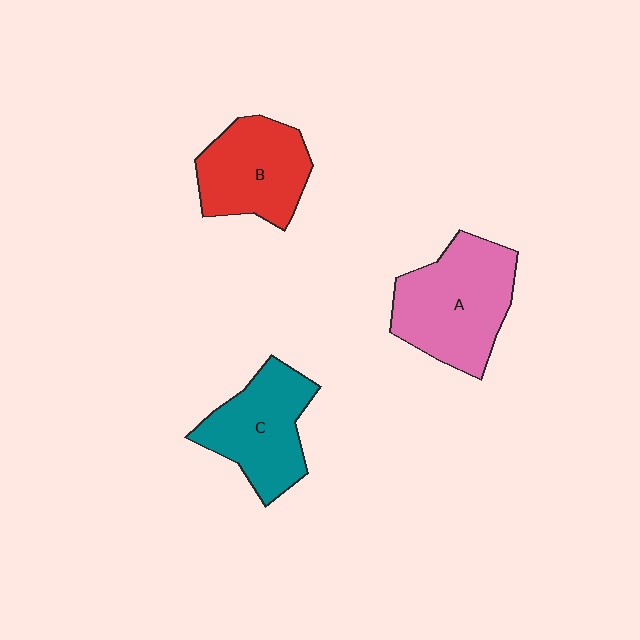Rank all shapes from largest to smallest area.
From largest to smallest: A (pink), C (teal), B (red).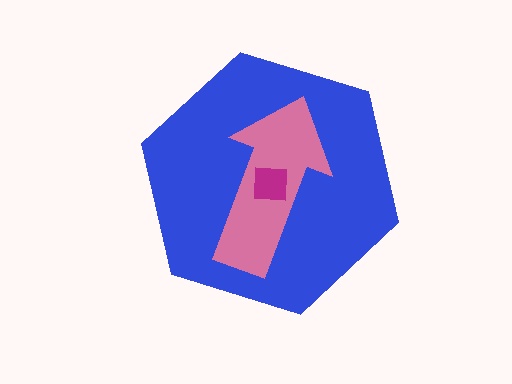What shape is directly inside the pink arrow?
The magenta square.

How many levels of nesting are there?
3.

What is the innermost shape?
The magenta square.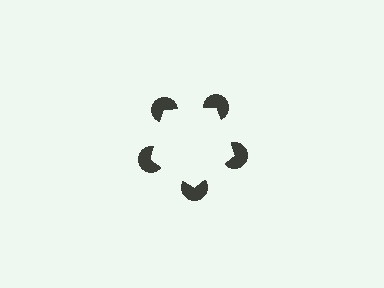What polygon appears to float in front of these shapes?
An illusory pentagon — its edges are inferred from the aligned wedge cuts in the pac-man discs, not physically drawn.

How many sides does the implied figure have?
5 sides.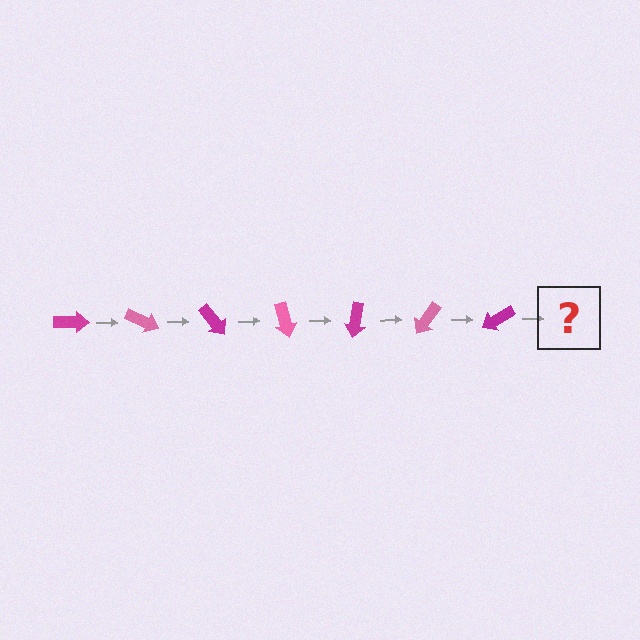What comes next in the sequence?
The next element should be a pink arrow, rotated 175 degrees from the start.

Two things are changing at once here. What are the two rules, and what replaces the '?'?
The two rules are that it rotates 25 degrees each step and the color cycles through magenta and pink. The '?' should be a pink arrow, rotated 175 degrees from the start.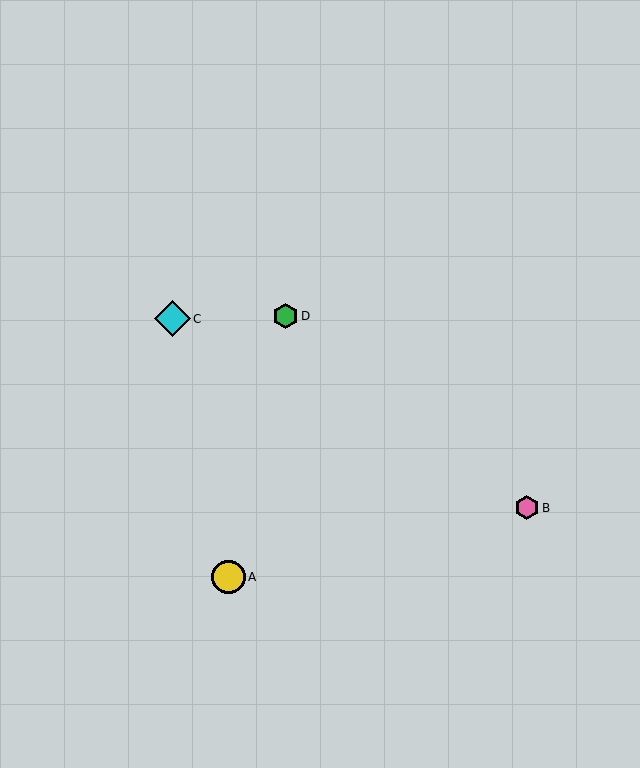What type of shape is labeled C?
Shape C is a cyan diamond.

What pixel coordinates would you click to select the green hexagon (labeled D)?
Click at (285, 316) to select the green hexagon D.